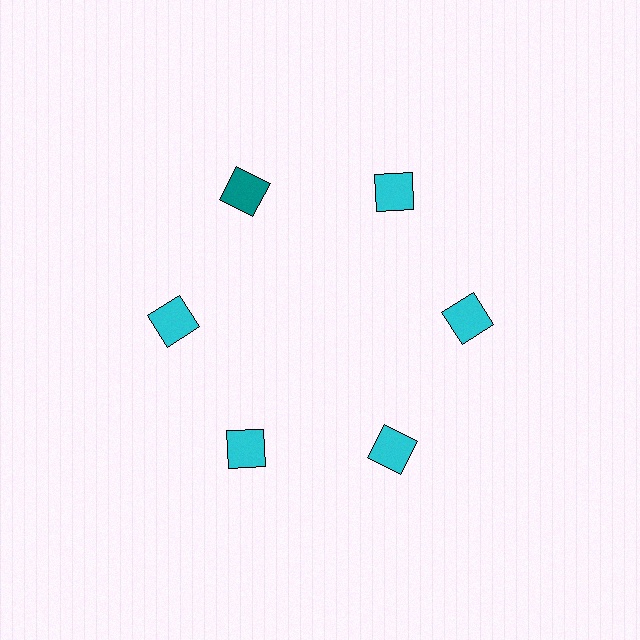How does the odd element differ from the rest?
It has a different color: teal instead of cyan.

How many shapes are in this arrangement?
There are 6 shapes arranged in a ring pattern.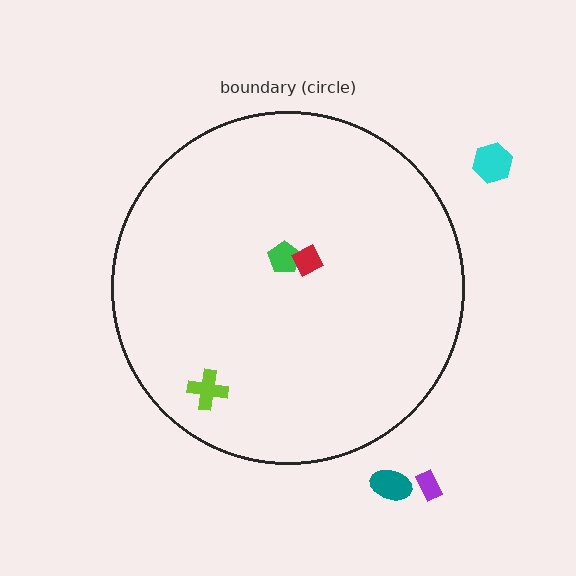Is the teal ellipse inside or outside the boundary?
Outside.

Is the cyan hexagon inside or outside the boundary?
Outside.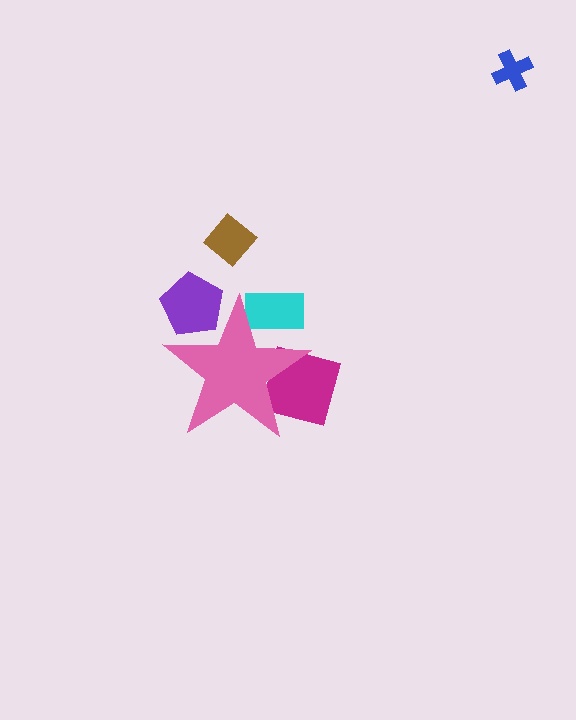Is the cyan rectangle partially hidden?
Yes, the cyan rectangle is partially hidden behind the pink star.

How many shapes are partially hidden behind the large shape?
3 shapes are partially hidden.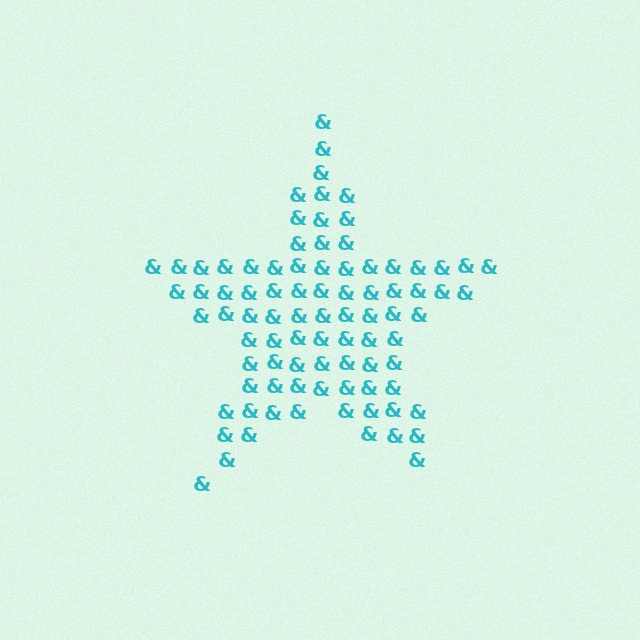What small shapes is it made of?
It is made of small ampersands.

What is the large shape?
The large shape is a star.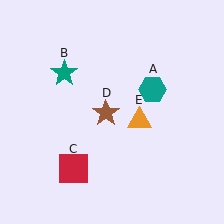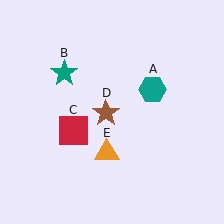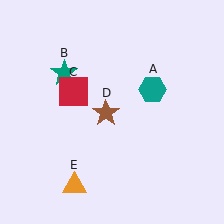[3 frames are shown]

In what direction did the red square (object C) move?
The red square (object C) moved up.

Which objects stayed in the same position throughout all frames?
Teal hexagon (object A) and teal star (object B) and brown star (object D) remained stationary.